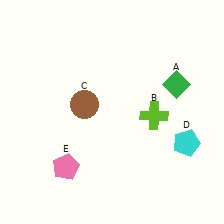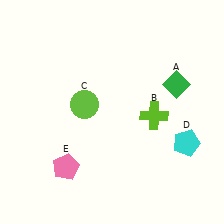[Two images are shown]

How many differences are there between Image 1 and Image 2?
There is 1 difference between the two images.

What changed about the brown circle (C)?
In Image 1, C is brown. In Image 2, it changed to lime.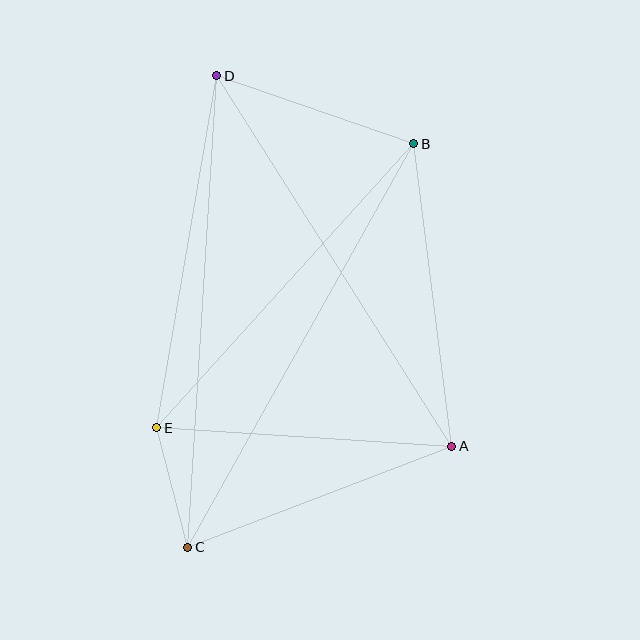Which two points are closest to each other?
Points C and E are closest to each other.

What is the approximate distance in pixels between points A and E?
The distance between A and E is approximately 295 pixels.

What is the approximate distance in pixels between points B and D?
The distance between B and D is approximately 209 pixels.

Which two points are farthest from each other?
Points C and D are farthest from each other.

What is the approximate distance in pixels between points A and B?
The distance between A and B is approximately 305 pixels.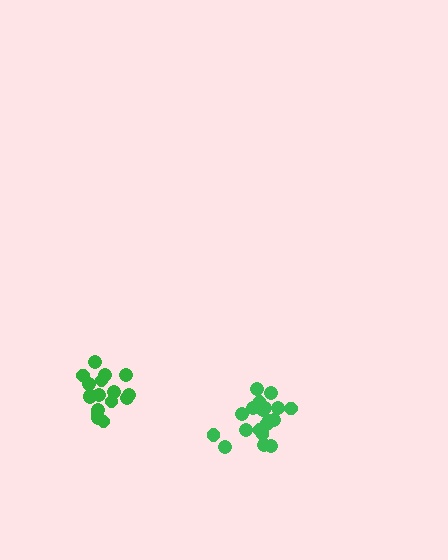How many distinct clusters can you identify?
There are 2 distinct clusters.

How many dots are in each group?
Group 1: 17 dots, Group 2: 21 dots (38 total).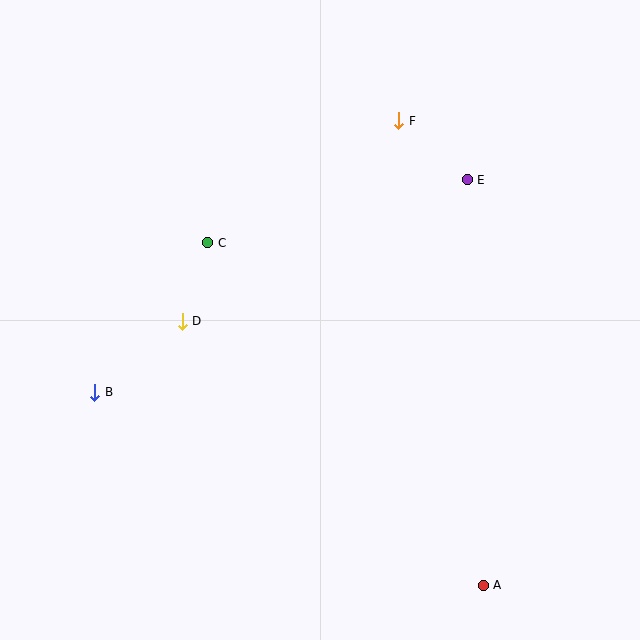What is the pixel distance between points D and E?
The distance between D and E is 318 pixels.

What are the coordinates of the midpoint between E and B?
The midpoint between E and B is at (281, 286).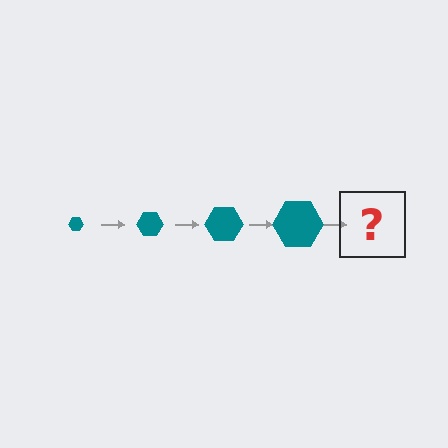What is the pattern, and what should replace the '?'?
The pattern is that the hexagon gets progressively larger each step. The '?' should be a teal hexagon, larger than the previous one.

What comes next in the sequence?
The next element should be a teal hexagon, larger than the previous one.